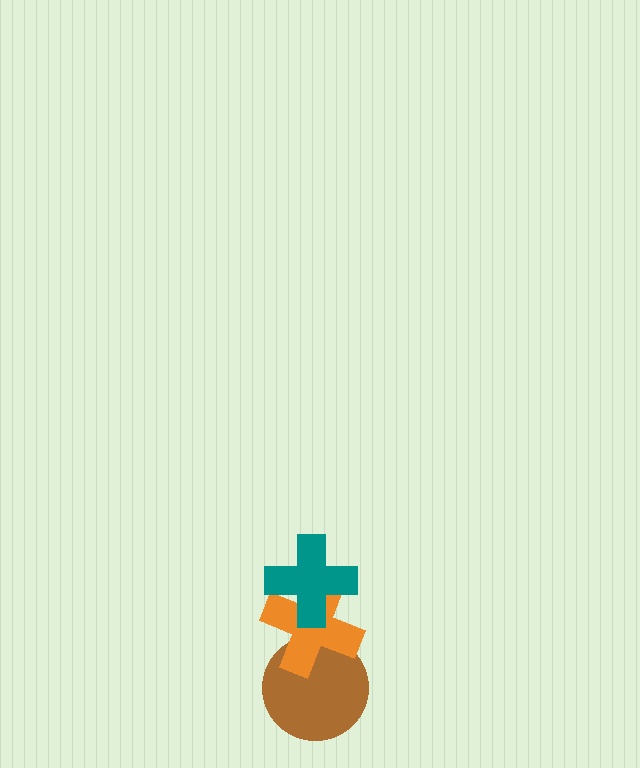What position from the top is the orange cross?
The orange cross is 2nd from the top.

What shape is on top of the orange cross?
The teal cross is on top of the orange cross.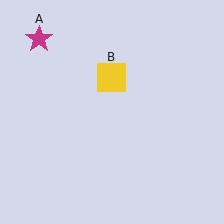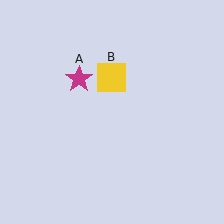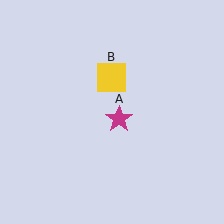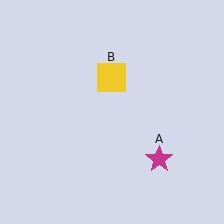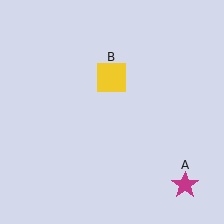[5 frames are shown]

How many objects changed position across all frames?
1 object changed position: magenta star (object A).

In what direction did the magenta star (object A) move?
The magenta star (object A) moved down and to the right.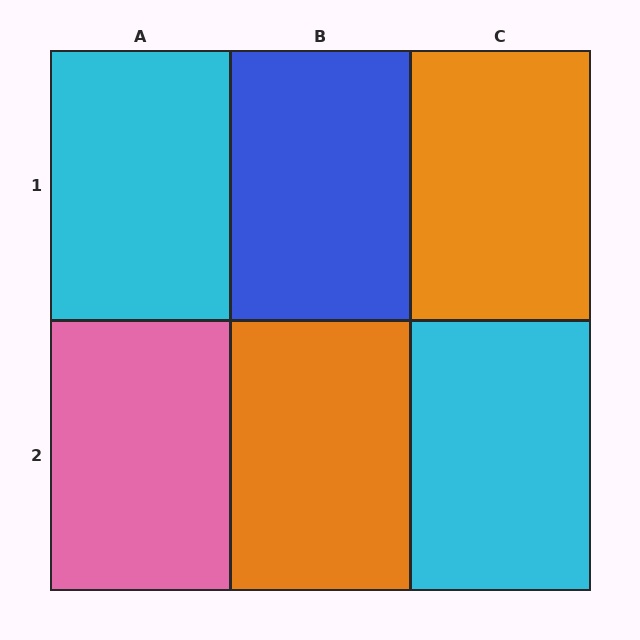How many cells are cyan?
2 cells are cyan.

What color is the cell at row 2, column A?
Pink.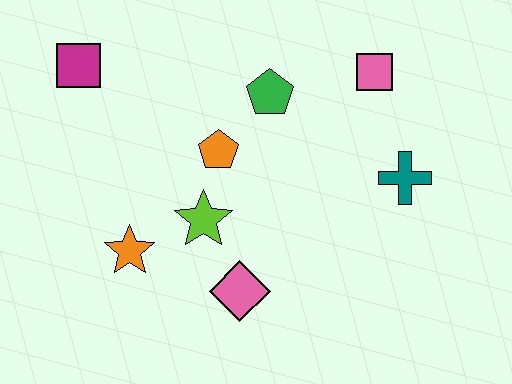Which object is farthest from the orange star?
The pink square is farthest from the orange star.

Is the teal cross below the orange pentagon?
Yes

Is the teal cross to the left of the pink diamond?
No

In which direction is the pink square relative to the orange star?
The pink square is to the right of the orange star.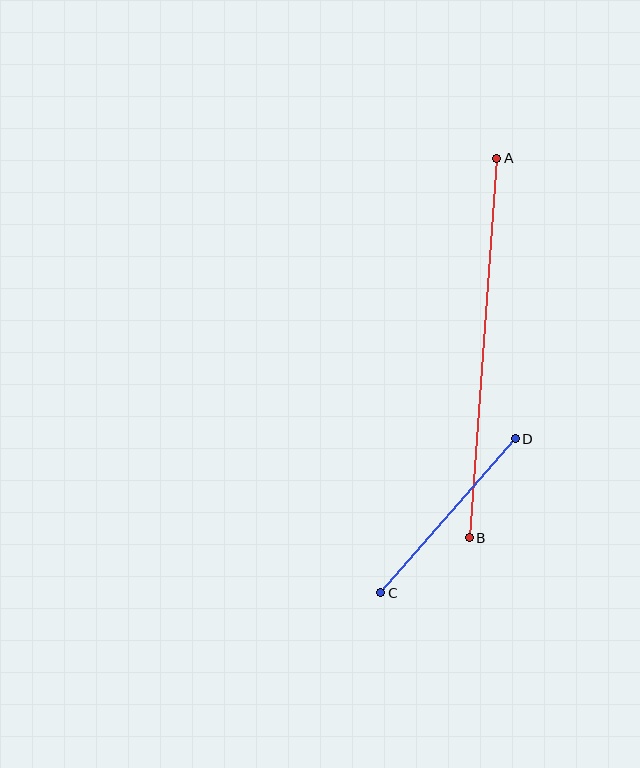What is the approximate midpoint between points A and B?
The midpoint is at approximately (483, 348) pixels.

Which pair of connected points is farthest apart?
Points A and B are farthest apart.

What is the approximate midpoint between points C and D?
The midpoint is at approximately (448, 516) pixels.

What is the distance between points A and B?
The distance is approximately 380 pixels.